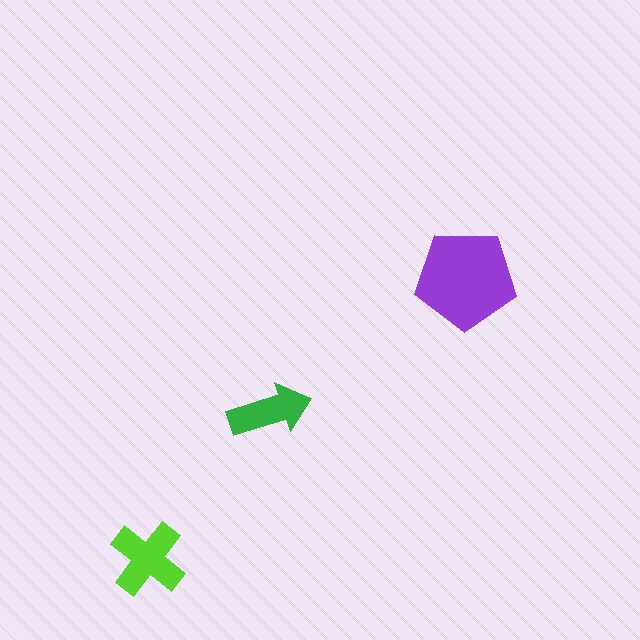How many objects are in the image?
There are 3 objects in the image.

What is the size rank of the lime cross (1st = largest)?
2nd.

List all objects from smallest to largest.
The green arrow, the lime cross, the purple pentagon.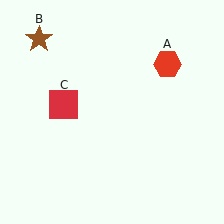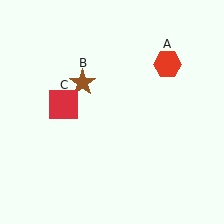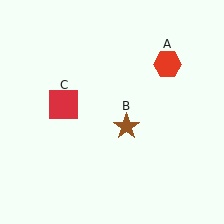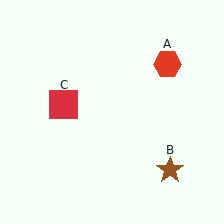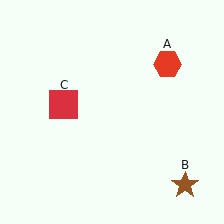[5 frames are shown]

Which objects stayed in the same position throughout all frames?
Red hexagon (object A) and red square (object C) remained stationary.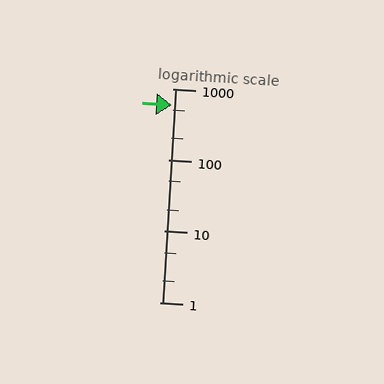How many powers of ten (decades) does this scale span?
The scale spans 3 decades, from 1 to 1000.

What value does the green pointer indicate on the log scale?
The pointer indicates approximately 590.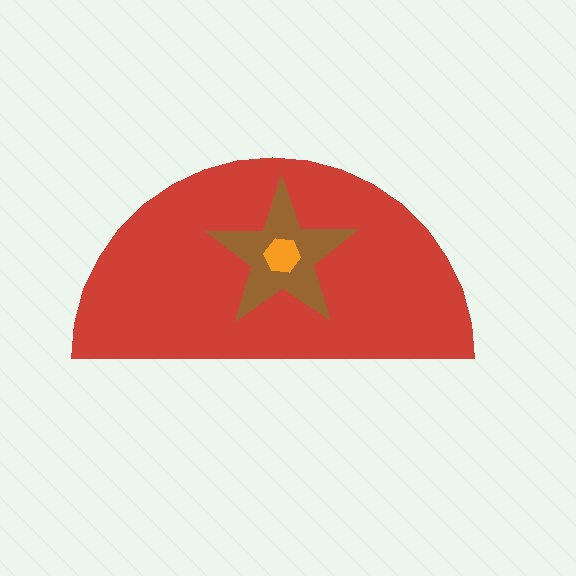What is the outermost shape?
The red semicircle.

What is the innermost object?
The orange hexagon.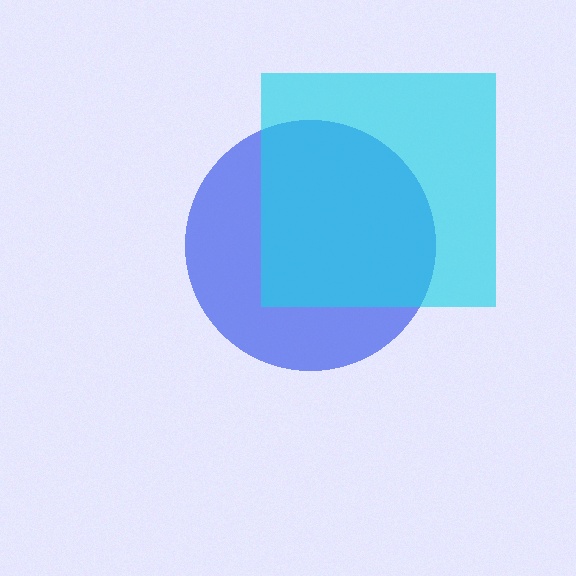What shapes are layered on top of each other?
The layered shapes are: a blue circle, a cyan square.